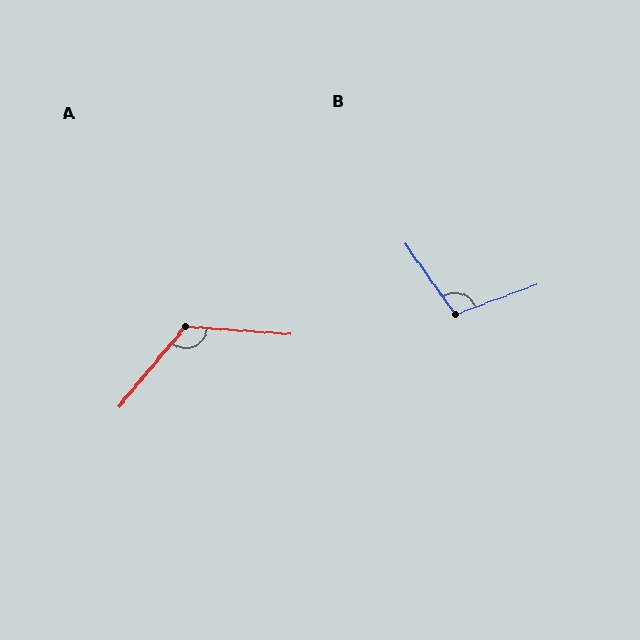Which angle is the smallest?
B, at approximately 105 degrees.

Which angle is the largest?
A, at approximately 125 degrees.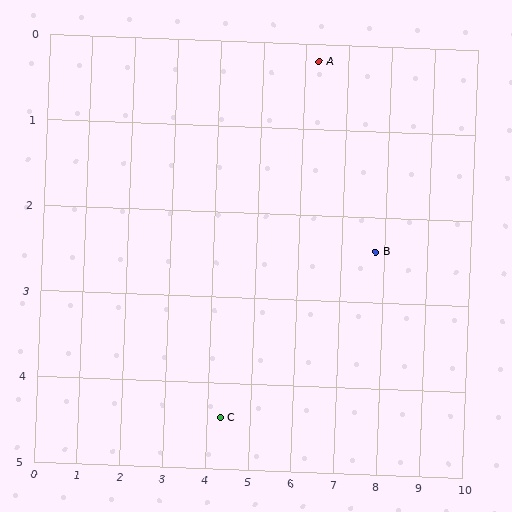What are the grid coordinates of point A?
Point A is at approximately (6.3, 0.2).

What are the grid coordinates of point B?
Point B is at approximately (7.8, 2.4).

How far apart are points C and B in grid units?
Points C and B are about 4.0 grid units apart.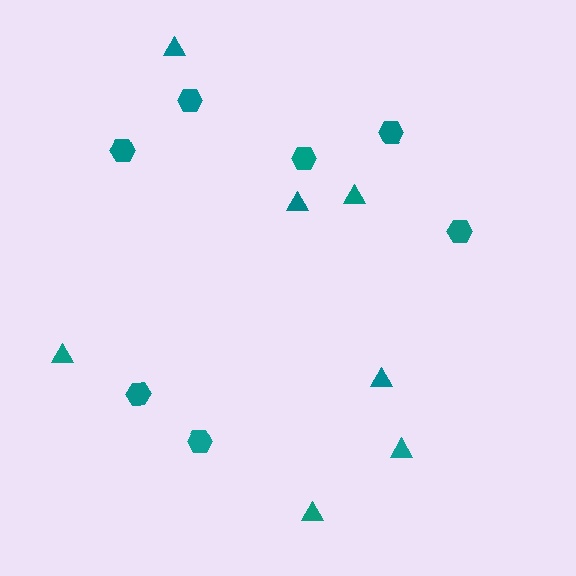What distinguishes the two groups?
There are 2 groups: one group of triangles (7) and one group of hexagons (7).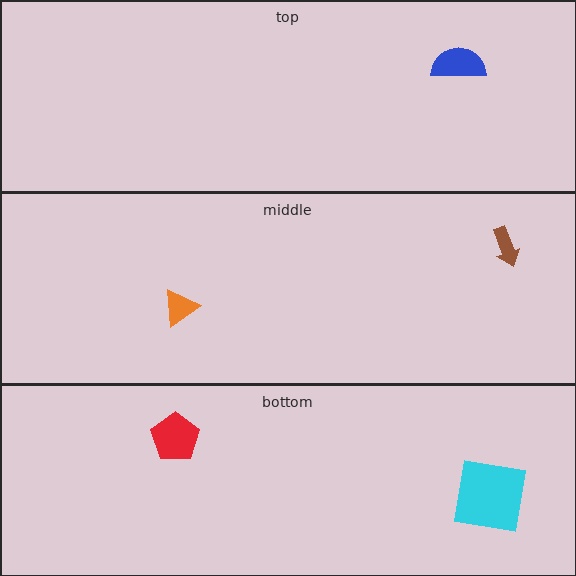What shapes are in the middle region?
The brown arrow, the orange triangle.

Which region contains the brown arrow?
The middle region.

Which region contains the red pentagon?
The bottom region.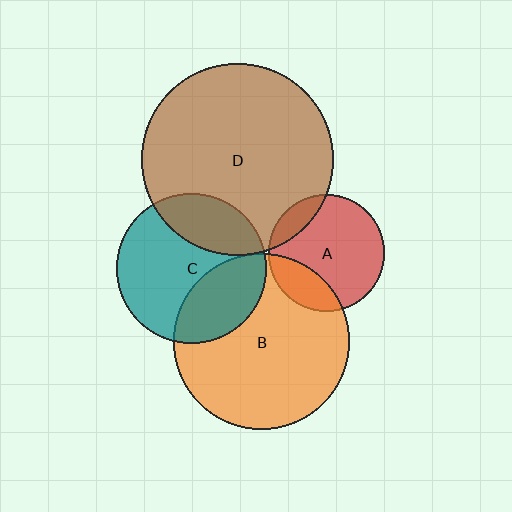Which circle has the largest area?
Circle D (brown).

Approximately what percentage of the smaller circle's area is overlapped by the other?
Approximately 5%.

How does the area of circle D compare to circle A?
Approximately 2.7 times.